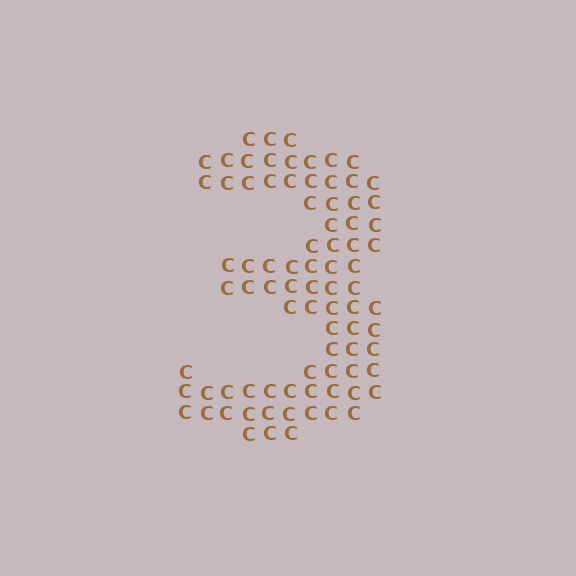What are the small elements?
The small elements are letter C's.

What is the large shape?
The large shape is the digit 3.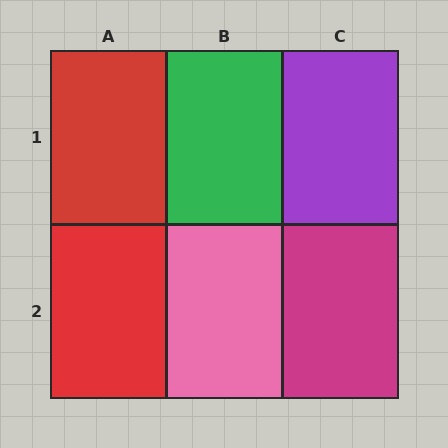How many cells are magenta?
1 cell is magenta.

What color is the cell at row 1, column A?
Red.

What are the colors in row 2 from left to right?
Red, pink, magenta.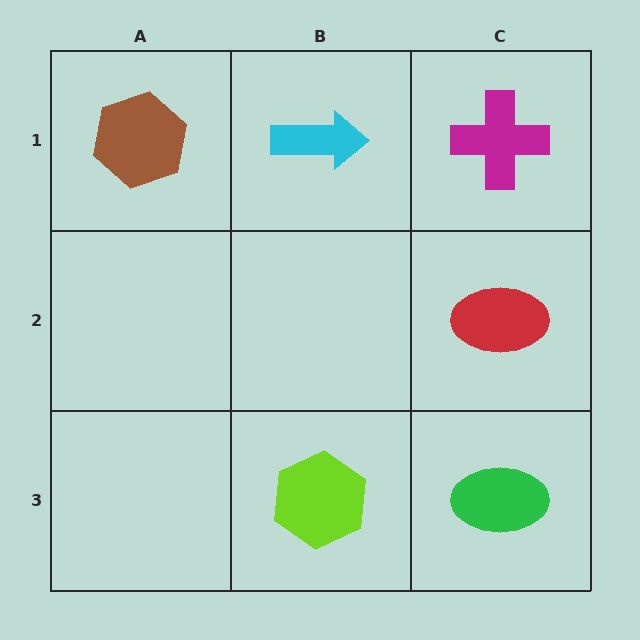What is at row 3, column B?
A lime hexagon.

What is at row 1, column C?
A magenta cross.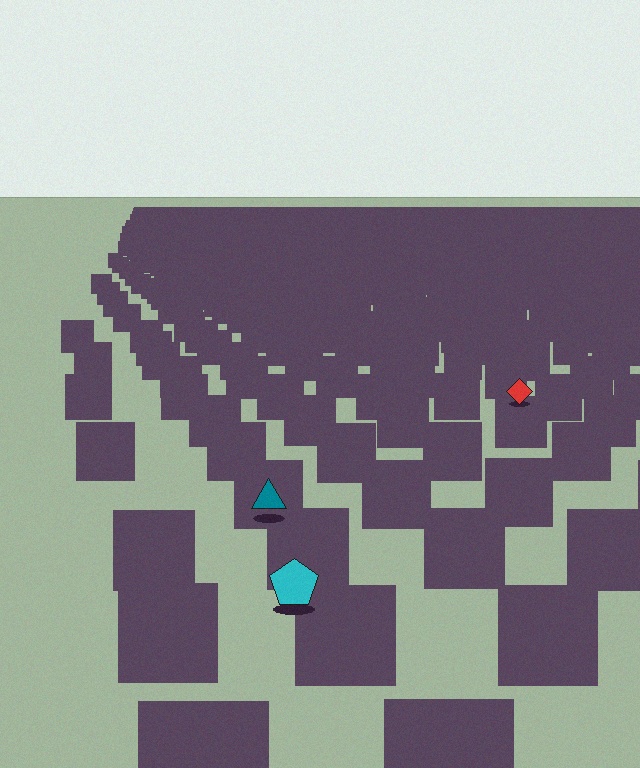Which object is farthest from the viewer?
The red diamond is farthest from the viewer. It appears smaller and the ground texture around it is denser.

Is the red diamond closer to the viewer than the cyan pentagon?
No. The cyan pentagon is closer — you can tell from the texture gradient: the ground texture is coarser near it.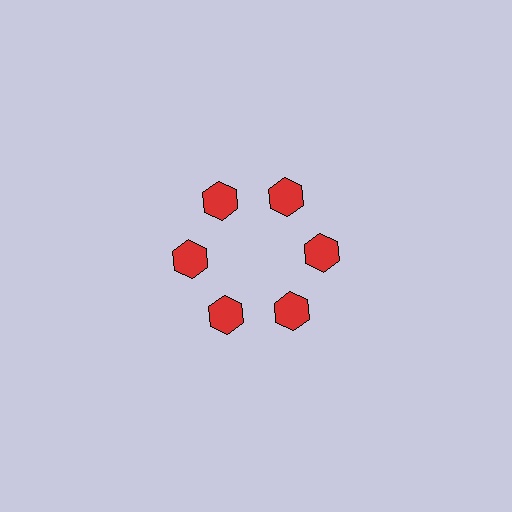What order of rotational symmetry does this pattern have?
This pattern has 6-fold rotational symmetry.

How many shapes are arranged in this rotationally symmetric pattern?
There are 6 shapes, arranged in 6 groups of 1.